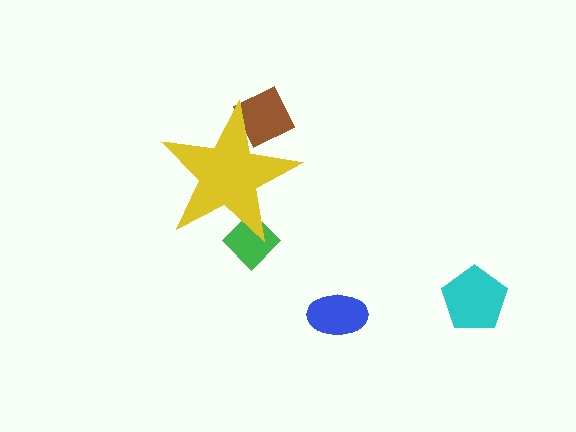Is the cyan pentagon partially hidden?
No, the cyan pentagon is fully visible.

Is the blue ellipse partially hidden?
No, the blue ellipse is fully visible.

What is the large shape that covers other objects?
A yellow star.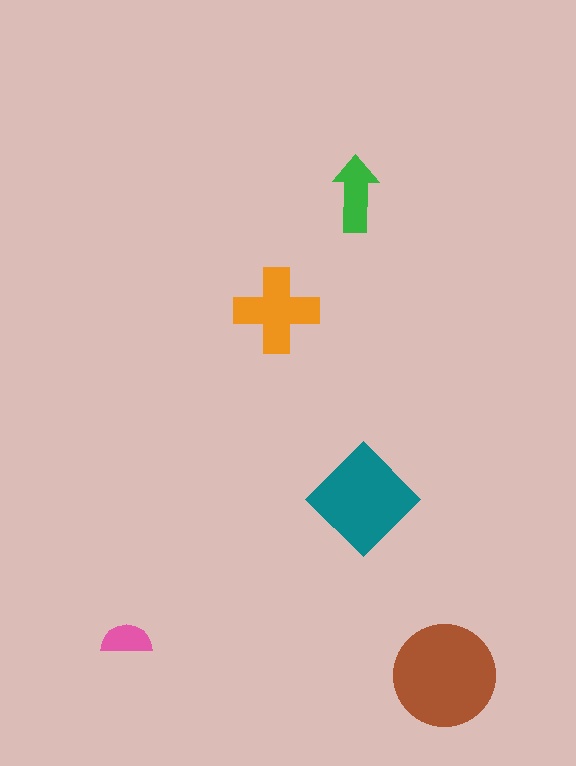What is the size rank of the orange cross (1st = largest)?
3rd.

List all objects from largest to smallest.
The brown circle, the teal diamond, the orange cross, the green arrow, the pink semicircle.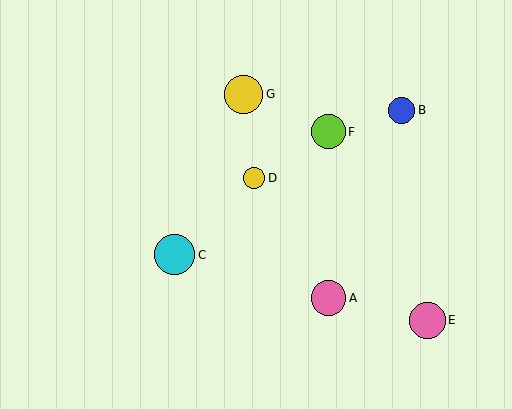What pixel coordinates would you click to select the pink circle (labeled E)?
Click at (427, 320) to select the pink circle E.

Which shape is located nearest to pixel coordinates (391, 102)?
The blue circle (labeled B) at (402, 110) is nearest to that location.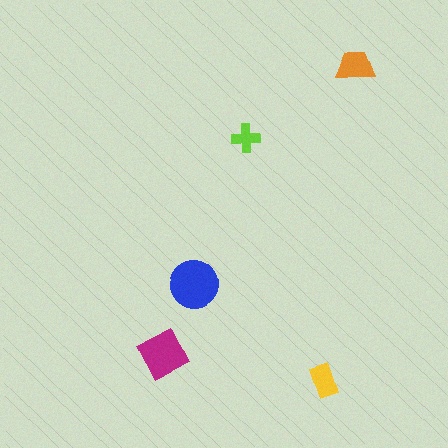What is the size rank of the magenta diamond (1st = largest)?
2nd.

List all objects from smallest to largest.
The lime cross, the yellow rectangle, the orange trapezoid, the magenta diamond, the blue circle.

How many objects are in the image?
There are 5 objects in the image.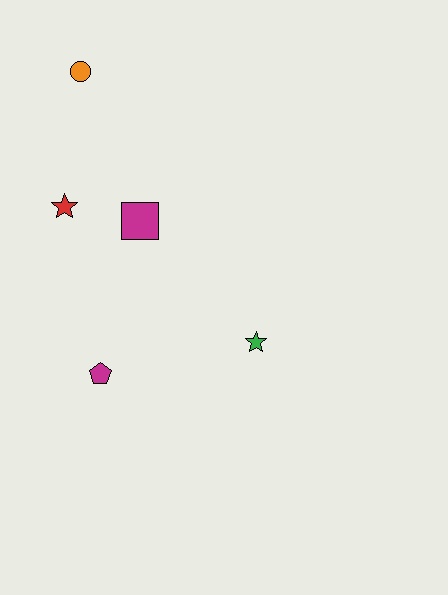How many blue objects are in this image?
There are no blue objects.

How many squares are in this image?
There is 1 square.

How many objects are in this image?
There are 5 objects.